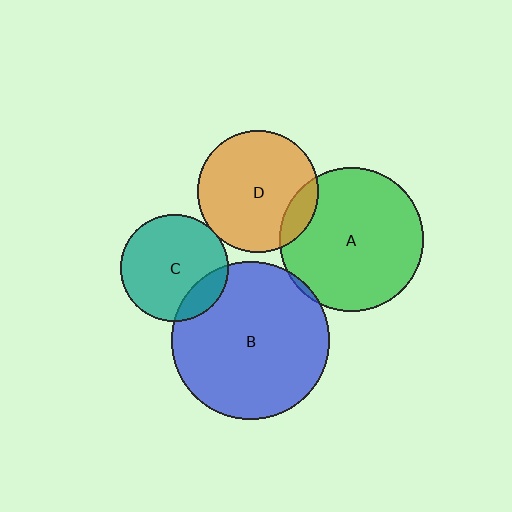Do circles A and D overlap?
Yes.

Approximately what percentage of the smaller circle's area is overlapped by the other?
Approximately 15%.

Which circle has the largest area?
Circle B (blue).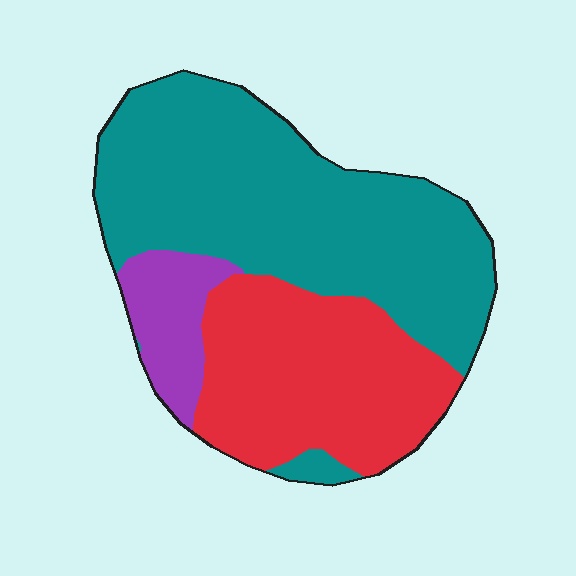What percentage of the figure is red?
Red takes up about one third (1/3) of the figure.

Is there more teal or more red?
Teal.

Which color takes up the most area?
Teal, at roughly 55%.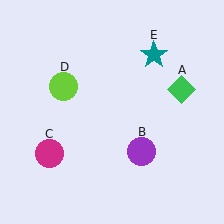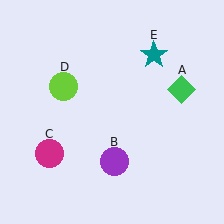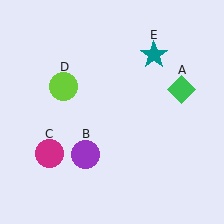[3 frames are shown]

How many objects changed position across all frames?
1 object changed position: purple circle (object B).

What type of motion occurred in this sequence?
The purple circle (object B) rotated clockwise around the center of the scene.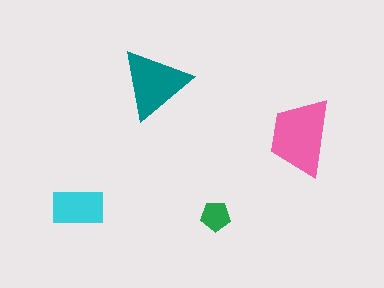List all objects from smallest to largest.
The green pentagon, the cyan rectangle, the teal triangle, the pink trapezoid.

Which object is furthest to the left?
The cyan rectangle is leftmost.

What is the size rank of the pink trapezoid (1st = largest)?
1st.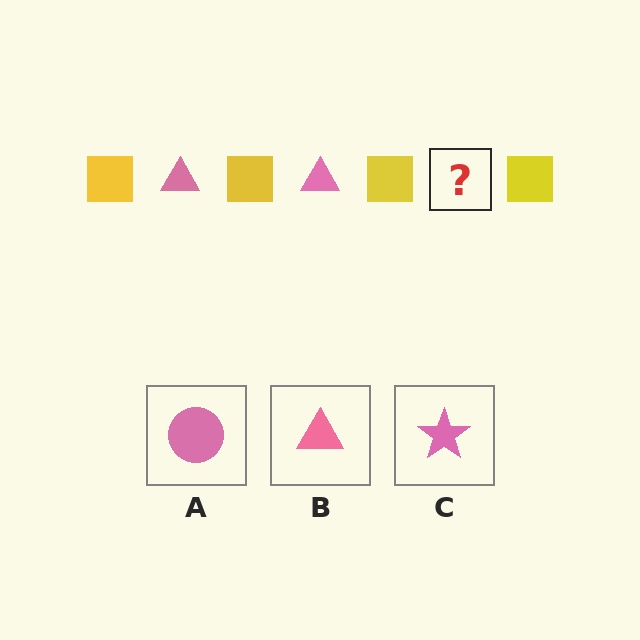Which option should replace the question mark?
Option B.